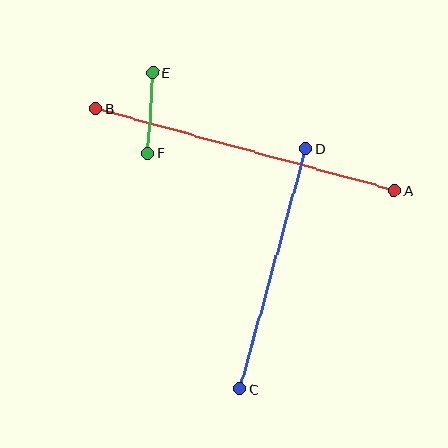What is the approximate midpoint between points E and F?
The midpoint is at approximately (150, 113) pixels.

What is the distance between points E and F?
The distance is approximately 81 pixels.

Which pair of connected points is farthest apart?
Points A and B are farthest apart.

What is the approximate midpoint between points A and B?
The midpoint is at approximately (245, 150) pixels.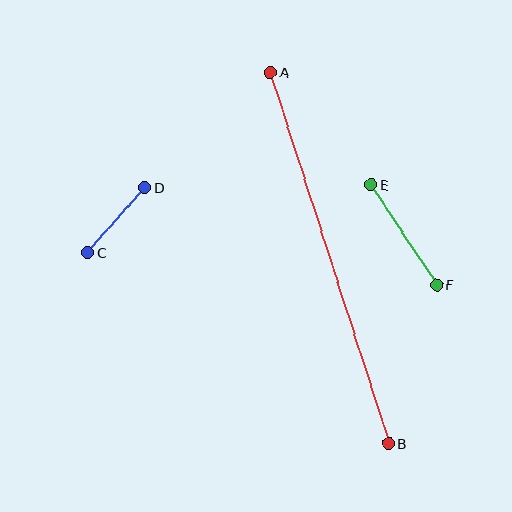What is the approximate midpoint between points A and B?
The midpoint is at approximately (330, 258) pixels.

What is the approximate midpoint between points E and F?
The midpoint is at approximately (404, 235) pixels.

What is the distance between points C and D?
The distance is approximately 87 pixels.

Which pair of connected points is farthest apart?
Points A and B are farthest apart.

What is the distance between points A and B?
The distance is approximately 389 pixels.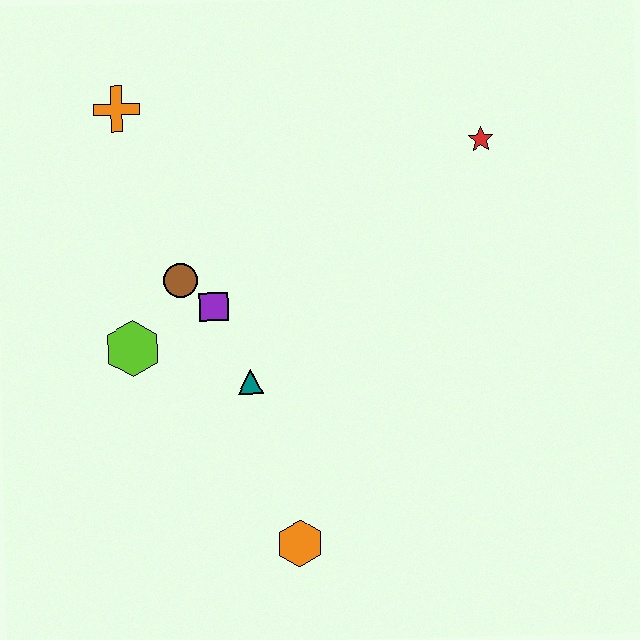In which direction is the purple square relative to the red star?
The purple square is to the left of the red star.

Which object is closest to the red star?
The purple square is closest to the red star.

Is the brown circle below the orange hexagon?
No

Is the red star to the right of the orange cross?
Yes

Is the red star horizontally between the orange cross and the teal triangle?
No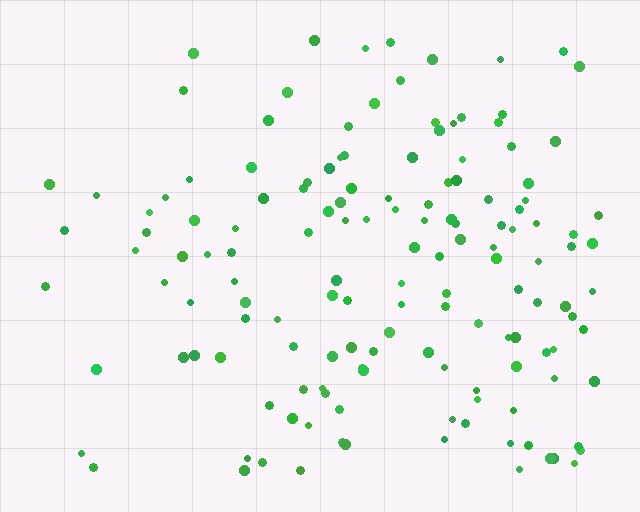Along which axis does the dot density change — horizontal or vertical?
Horizontal.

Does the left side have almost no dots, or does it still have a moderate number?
Still a moderate number, just noticeably fewer than the right.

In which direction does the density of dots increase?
From left to right, with the right side densest.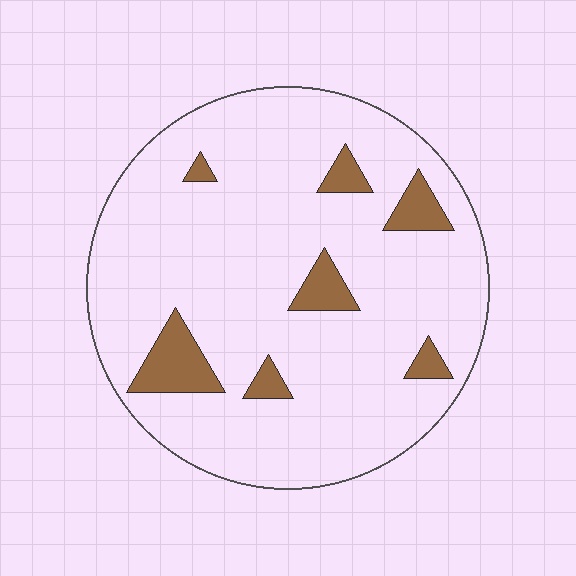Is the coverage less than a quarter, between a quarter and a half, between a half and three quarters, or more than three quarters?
Less than a quarter.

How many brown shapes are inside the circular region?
7.